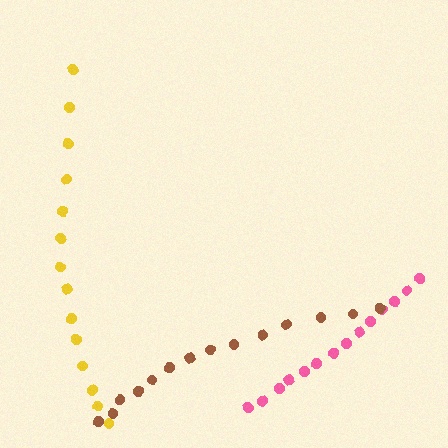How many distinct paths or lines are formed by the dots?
There are 3 distinct paths.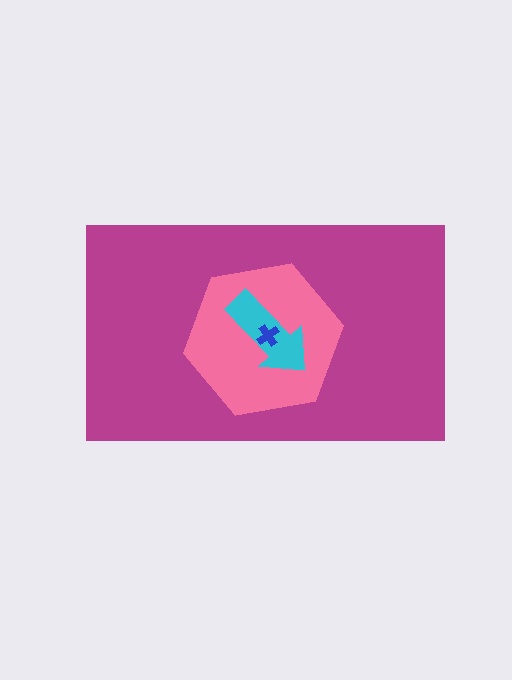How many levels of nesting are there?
4.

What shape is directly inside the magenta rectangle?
The pink hexagon.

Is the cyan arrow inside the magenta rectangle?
Yes.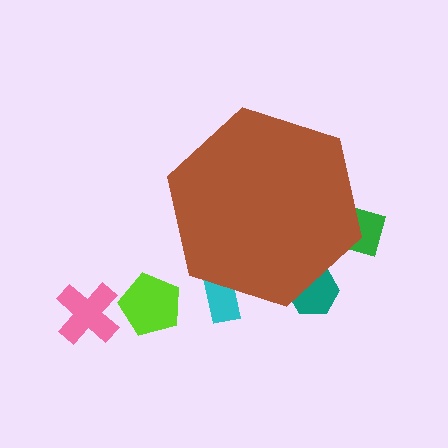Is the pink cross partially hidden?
No, the pink cross is fully visible.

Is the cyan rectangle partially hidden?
Yes, the cyan rectangle is partially hidden behind the brown hexagon.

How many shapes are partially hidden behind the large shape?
3 shapes are partially hidden.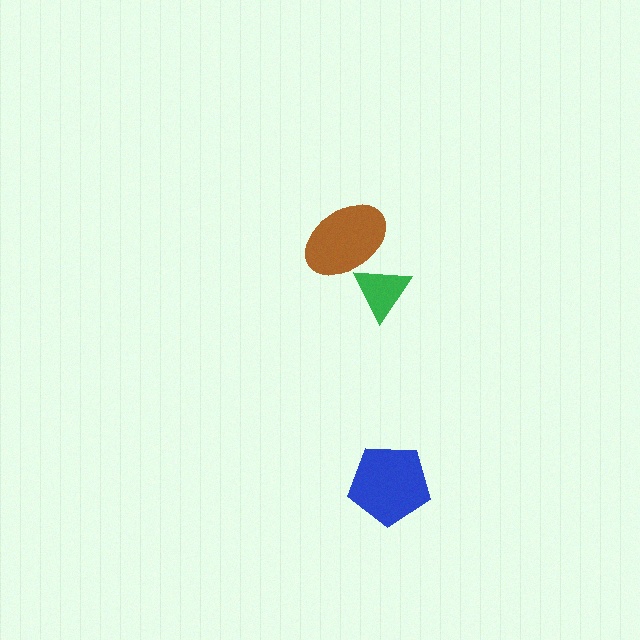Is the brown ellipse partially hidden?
No, no other shape covers it.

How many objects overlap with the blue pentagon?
0 objects overlap with the blue pentagon.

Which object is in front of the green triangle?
The brown ellipse is in front of the green triangle.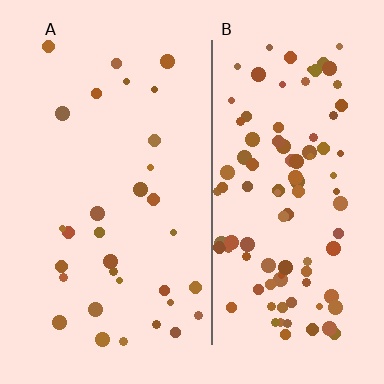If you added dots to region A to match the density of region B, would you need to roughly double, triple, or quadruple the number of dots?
Approximately triple.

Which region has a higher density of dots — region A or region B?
B (the right).